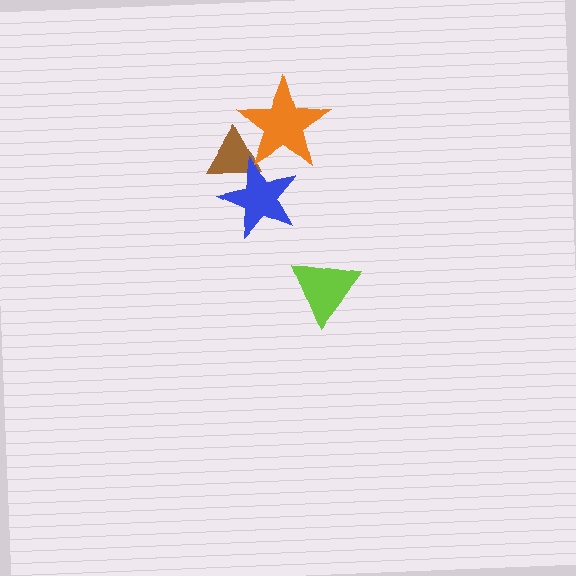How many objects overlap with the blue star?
2 objects overlap with the blue star.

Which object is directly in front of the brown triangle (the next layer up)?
The blue star is directly in front of the brown triangle.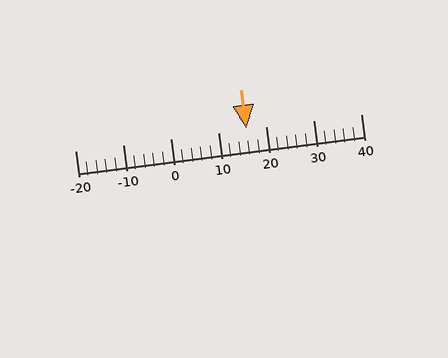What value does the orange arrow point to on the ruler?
The orange arrow points to approximately 16.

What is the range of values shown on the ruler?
The ruler shows values from -20 to 40.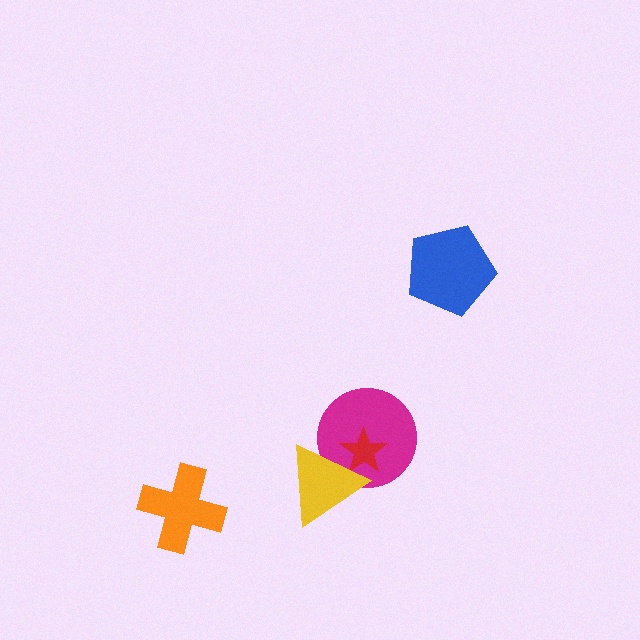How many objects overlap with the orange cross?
0 objects overlap with the orange cross.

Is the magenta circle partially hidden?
Yes, it is partially covered by another shape.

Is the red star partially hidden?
Yes, it is partially covered by another shape.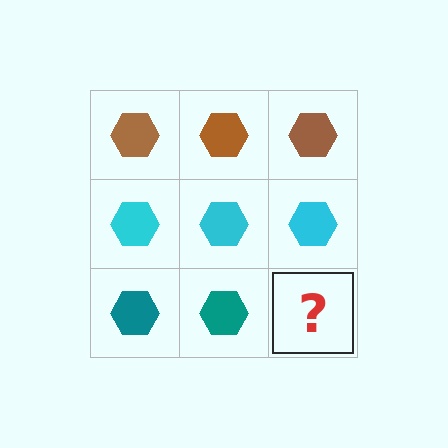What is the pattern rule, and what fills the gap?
The rule is that each row has a consistent color. The gap should be filled with a teal hexagon.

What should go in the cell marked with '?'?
The missing cell should contain a teal hexagon.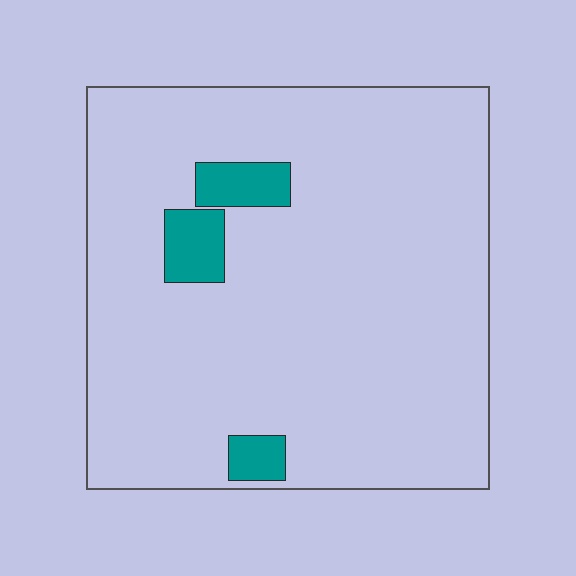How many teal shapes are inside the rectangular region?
3.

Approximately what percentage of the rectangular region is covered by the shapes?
Approximately 5%.